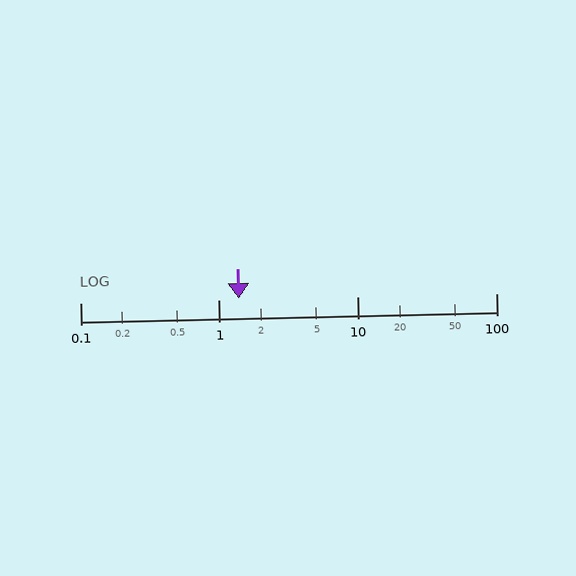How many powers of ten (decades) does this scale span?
The scale spans 3 decades, from 0.1 to 100.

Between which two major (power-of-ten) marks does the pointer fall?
The pointer is between 1 and 10.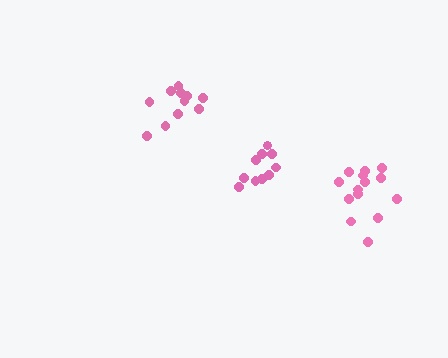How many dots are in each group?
Group 1: 11 dots, Group 2: 14 dots, Group 3: 10 dots (35 total).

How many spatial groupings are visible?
There are 3 spatial groupings.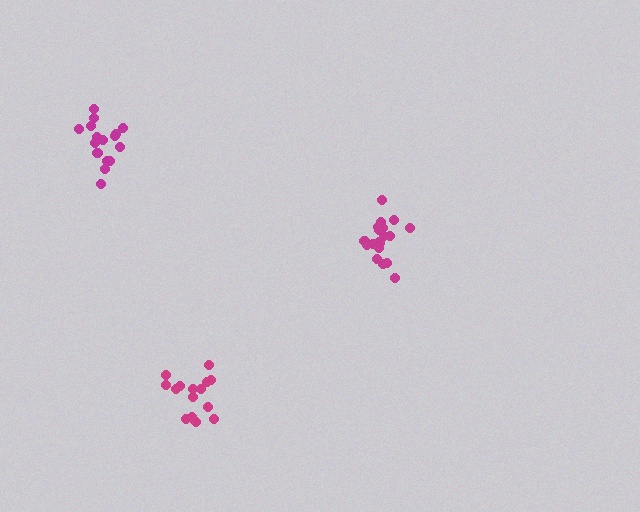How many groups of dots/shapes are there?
There are 3 groups.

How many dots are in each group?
Group 1: 16 dots, Group 2: 19 dots, Group 3: 15 dots (50 total).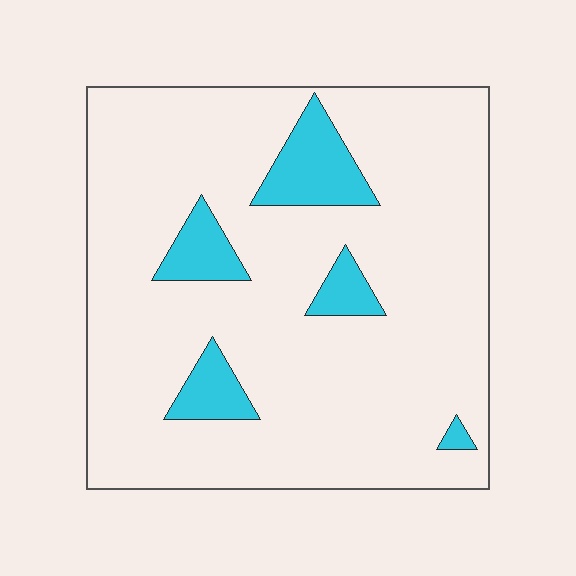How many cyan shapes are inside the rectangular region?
5.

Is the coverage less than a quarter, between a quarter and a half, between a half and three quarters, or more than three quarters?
Less than a quarter.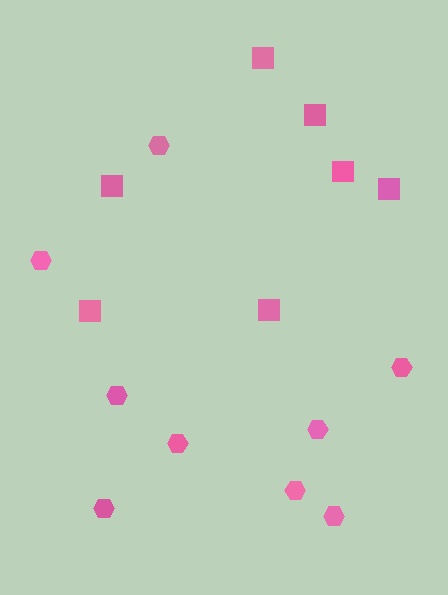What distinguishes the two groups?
There are 2 groups: one group of squares (7) and one group of hexagons (9).